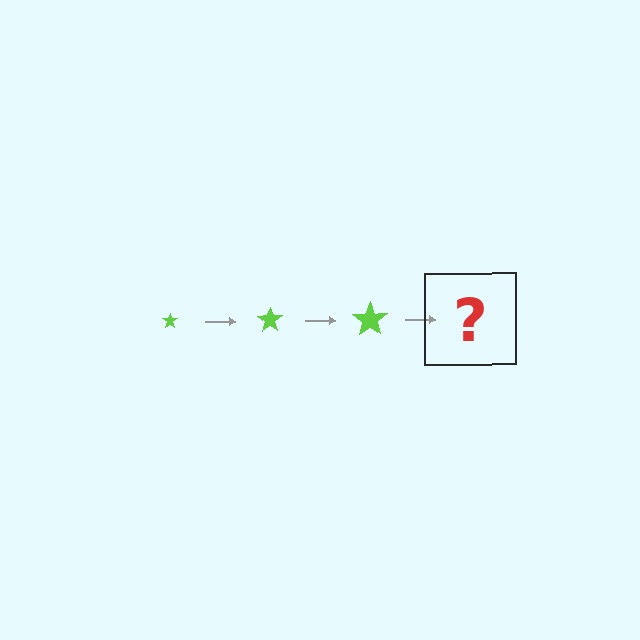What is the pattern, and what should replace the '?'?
The pattern is that the star gets progressively larger each step. The '?' should be a lime star, larger than the previous one.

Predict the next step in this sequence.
The next step is a lime star, larger than the previous one.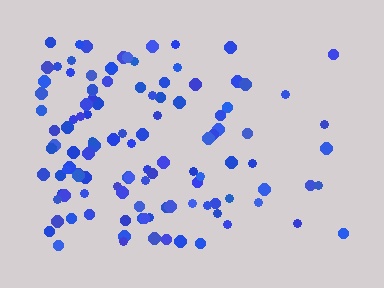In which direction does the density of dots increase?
From right to left, with the left side densest.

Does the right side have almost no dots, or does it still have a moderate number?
Still a moderate number, just noticeably fewer than the left.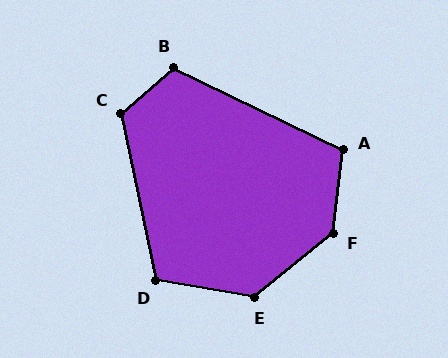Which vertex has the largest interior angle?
F, at approximately 135 degrees.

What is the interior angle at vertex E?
Approximately 131 degrees (obtuse).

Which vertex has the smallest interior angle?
A, at approximately 110 degrees.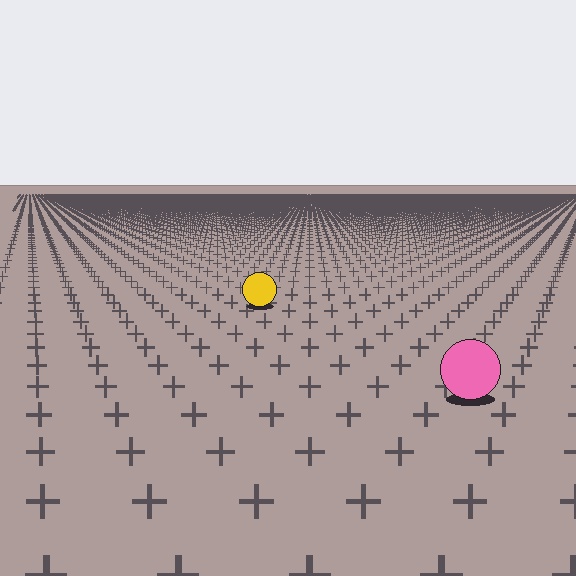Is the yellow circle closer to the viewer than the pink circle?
No. The pink circle is closer — you can tell from the texture gradient: the ground texture is coarser near it.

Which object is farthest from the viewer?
The yellow circle is farthest from the viewer. It appears smaller and the ground texture around it is denser.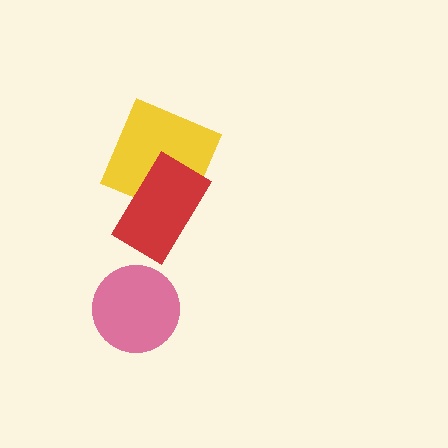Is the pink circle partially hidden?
No, no other shape covers it.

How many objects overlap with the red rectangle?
1 object overlaps with the red rectangle.